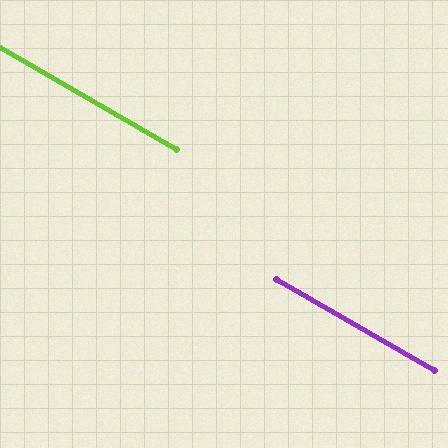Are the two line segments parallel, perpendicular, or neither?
Parallel — their directions differ by only 0.1°.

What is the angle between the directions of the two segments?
Approximately 0 degrees.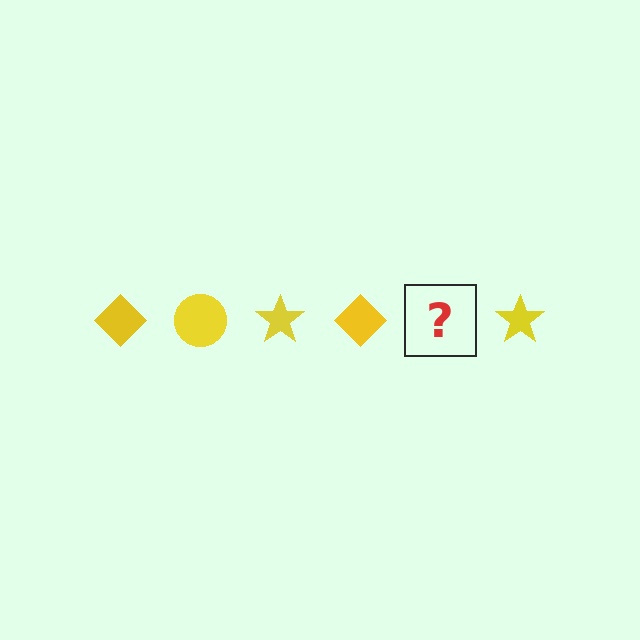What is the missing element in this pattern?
The missing element is a yellow circle.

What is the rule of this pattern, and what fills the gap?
The rule is that the pattern cycles through diamond, circle, star shapes in yellow. The gap should be filled with a yellow circle.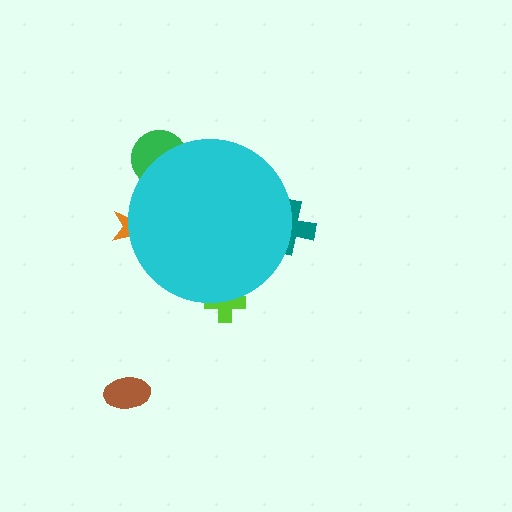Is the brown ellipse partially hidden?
No, the brown ellipse is fully visible.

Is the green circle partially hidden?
Yes, the green circle is partially hidden behind the cyan circle.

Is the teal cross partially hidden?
Yes, the teal cross is partially hidden behind the cyan circle.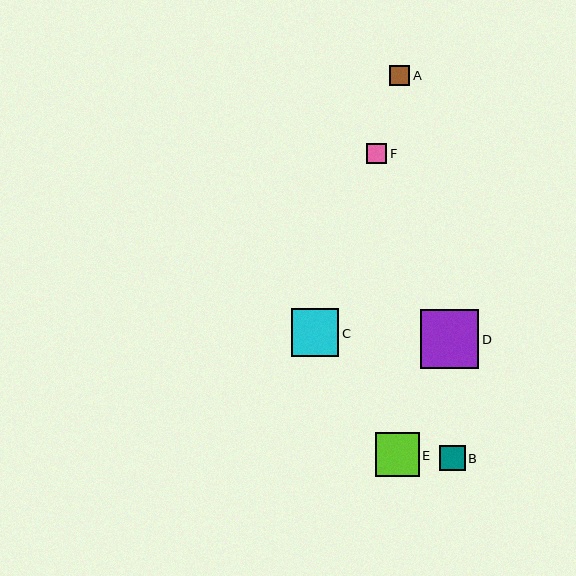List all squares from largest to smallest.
From largest to smallest: D, C, E, B, F, A.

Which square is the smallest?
Square A is the smallest with a size of approximately 20 pixels.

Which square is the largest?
Square D is the largest with a size of approximately 59 pixels.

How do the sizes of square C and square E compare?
Square C and square E are approximately the same size.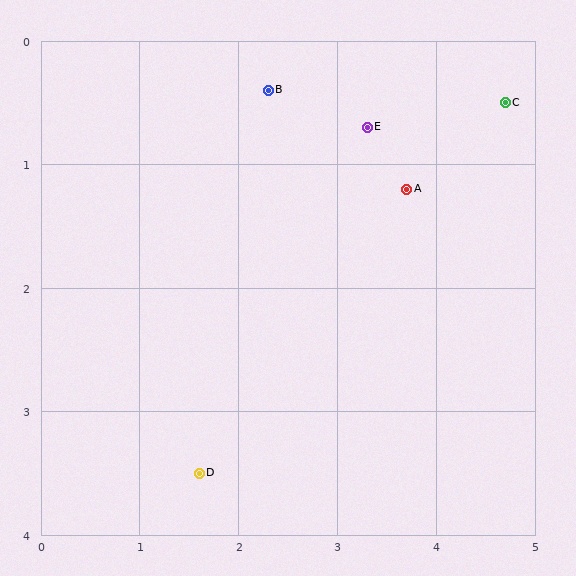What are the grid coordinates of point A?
Point A is at approximately (3.7, 1.2).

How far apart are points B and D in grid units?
Points B and D are about 3.2 grid units apart.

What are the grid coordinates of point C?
Point C is at approximately (4.7, 0.5).